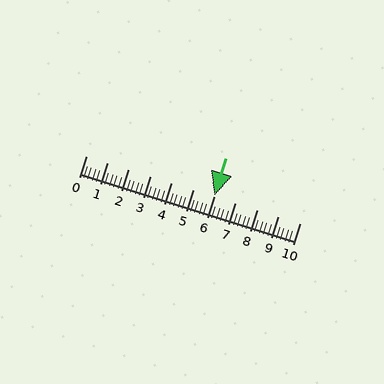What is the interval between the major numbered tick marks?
The major tick marks are spaced 1 units apart.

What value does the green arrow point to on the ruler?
The green arrow points to approximately 6.0.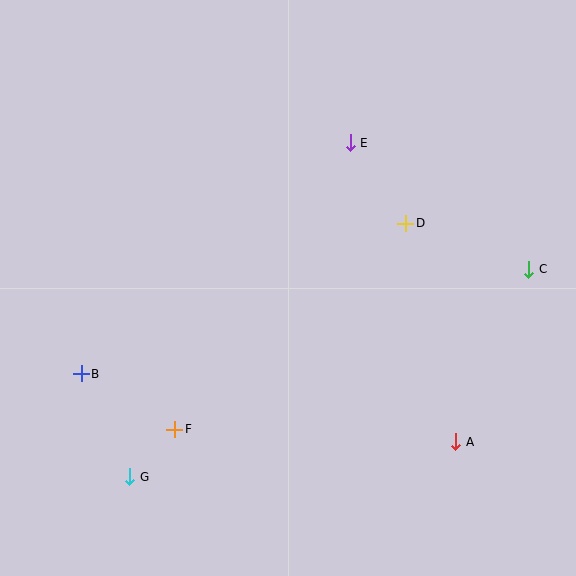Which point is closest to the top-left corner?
Point E is closest to the top-left corner.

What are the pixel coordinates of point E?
Point E is at (350, 143).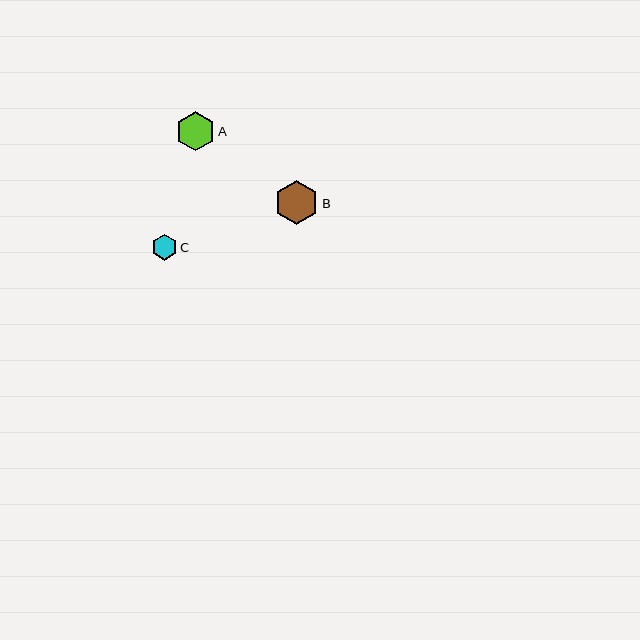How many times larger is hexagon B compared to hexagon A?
Hexagon B is approximately 1.1 times the size of hexagon A.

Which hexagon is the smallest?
Hexagon C is the smallest with a size of approximately 26 pixels.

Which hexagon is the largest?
Hexagon B is the largest with a size of approximately 44 pixels.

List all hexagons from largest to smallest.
From largest to smallest: B, A, C.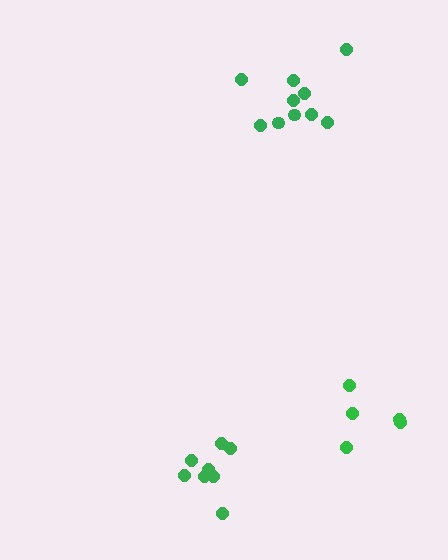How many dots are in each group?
Group 1: 8 dots, Group 2: 5 dots, Group 3: 10 dots (23 total).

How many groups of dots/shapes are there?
There are 3 groups.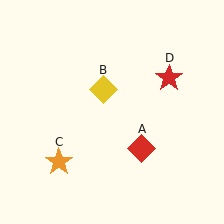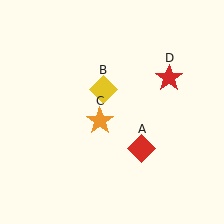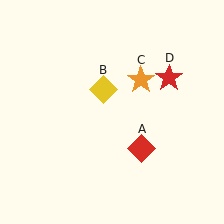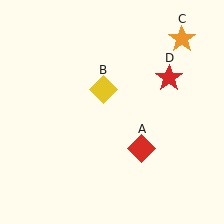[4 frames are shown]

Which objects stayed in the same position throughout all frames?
Red diamond (object A) and yellow diamond (object B) and red star (object D) remained stationary.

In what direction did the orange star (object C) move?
The orange star (object C) moved up and to the right.